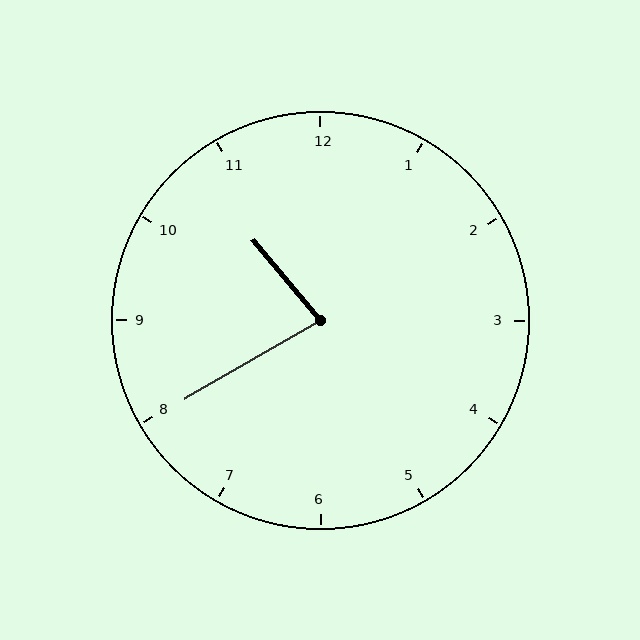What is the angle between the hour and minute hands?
Approximately 80 degrees.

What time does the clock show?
10:40.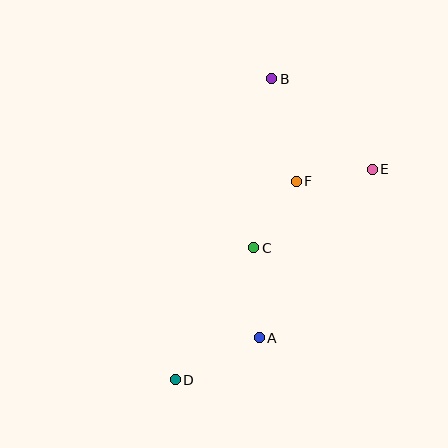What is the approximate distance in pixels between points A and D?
The distance between A and D is approximately 94 pixels.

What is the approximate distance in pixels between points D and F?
The distance between D and F is approximately 232 pixels.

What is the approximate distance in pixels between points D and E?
The distance between D and E is approximately 288 pixels.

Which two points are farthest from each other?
Points B and D are farthest from each other.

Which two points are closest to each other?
Points E and F are closest to each other.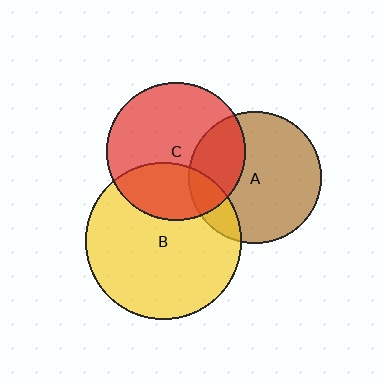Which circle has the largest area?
Circle B (yellow).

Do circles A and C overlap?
Yes.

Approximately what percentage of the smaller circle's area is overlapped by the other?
Approximately 30%.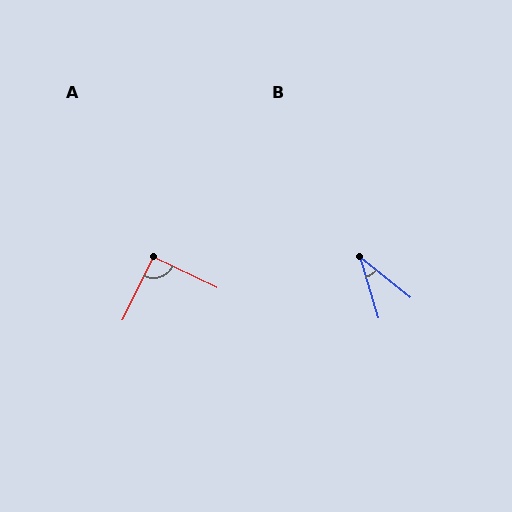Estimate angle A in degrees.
Approximately 91 degrees.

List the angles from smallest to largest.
B (34°), A (91°).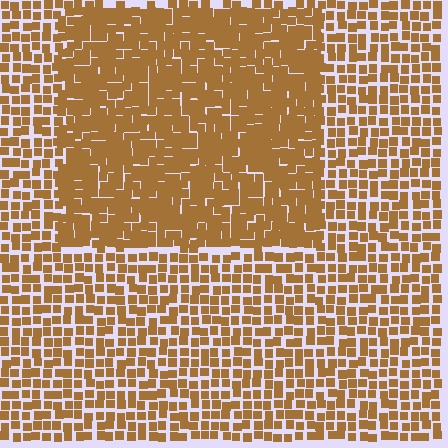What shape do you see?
I see a rectangle.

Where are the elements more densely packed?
The elements are more densely packed inside the rectangle boundary.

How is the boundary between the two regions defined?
The boundary is defined by a change in element density (approximately 1.6x ratio). All elements are the same color, size, and shape.